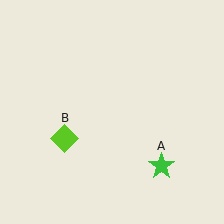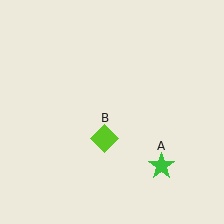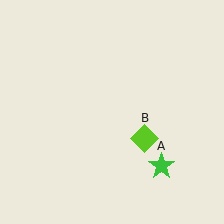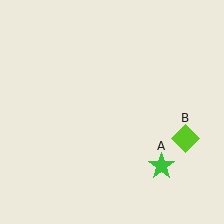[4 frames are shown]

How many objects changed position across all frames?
1 object changed position: lime diamond (object B).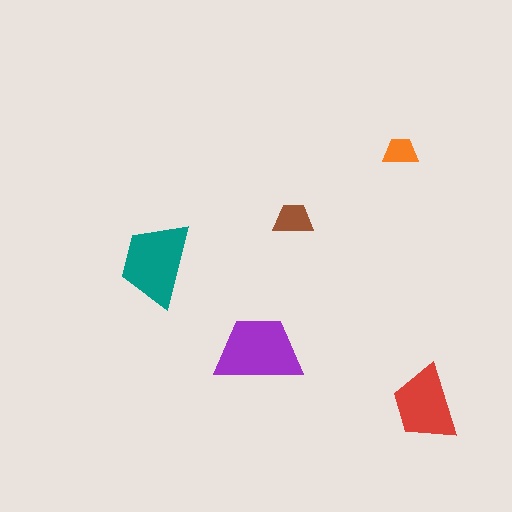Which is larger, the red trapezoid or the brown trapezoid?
The red one.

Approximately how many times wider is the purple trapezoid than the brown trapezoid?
About 2 times wider.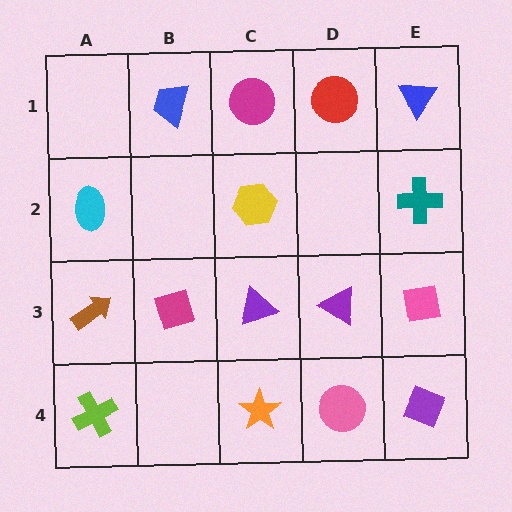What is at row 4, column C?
An orange star.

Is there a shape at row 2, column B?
No, that cell is empty.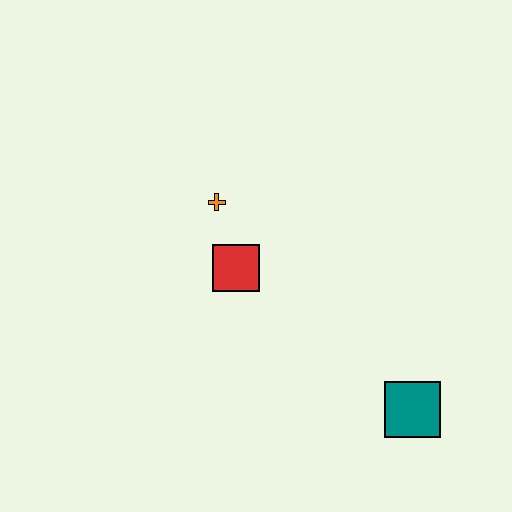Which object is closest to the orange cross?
The red square is closest to the orange cross.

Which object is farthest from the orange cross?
The teal square is farthest from the orange cross.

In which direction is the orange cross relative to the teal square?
The orange cross is above the teal square.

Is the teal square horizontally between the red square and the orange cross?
No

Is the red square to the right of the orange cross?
Yes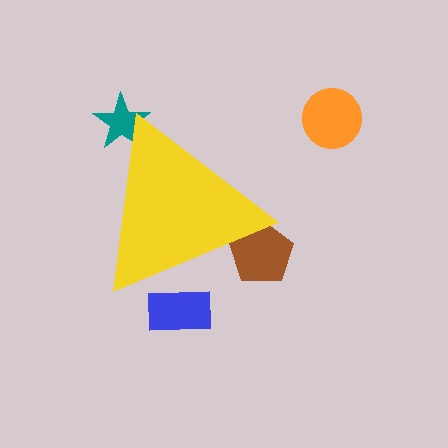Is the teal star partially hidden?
Yes, the teal star is partially hidden behind the yellow triangle.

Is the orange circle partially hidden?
No, the orange circle is fully visible.